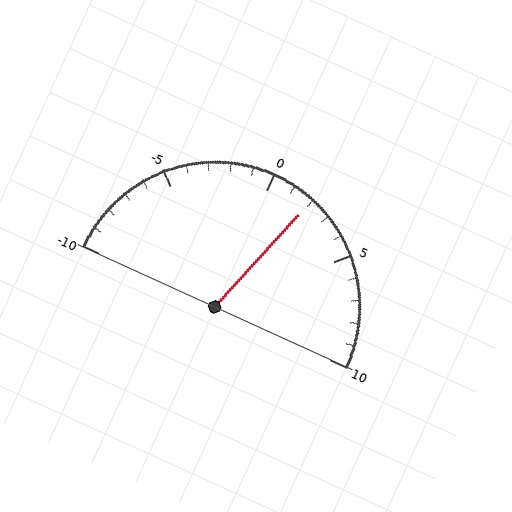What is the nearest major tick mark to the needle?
The nearest major tick mark is 0.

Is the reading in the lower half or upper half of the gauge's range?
The reading is in the upper half of the range (-10 to 10).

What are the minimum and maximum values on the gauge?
The gauge ranges from -10 to 10.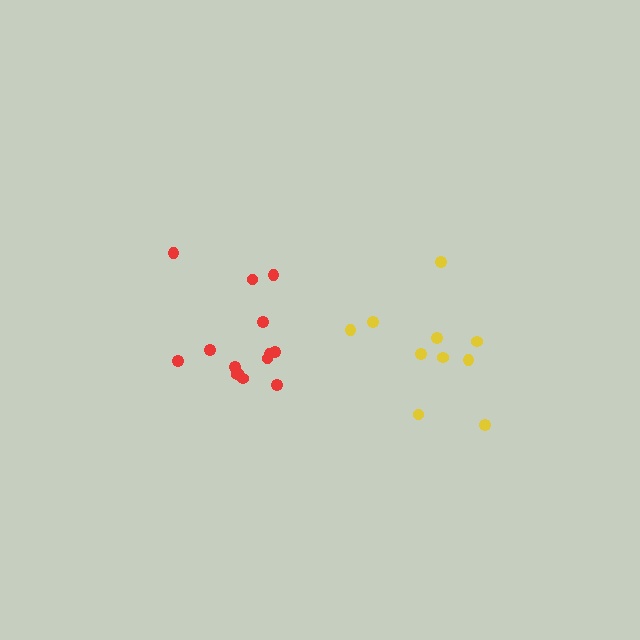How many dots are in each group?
Group 1: 14 dots, Group 2: 10 dots (24 total).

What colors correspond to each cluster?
The clusters are colored: red, yellow.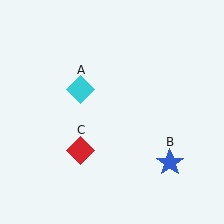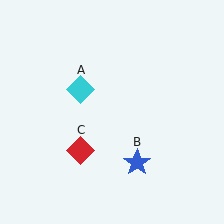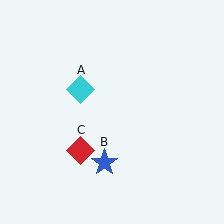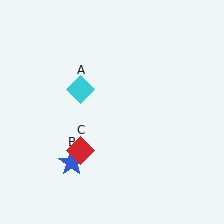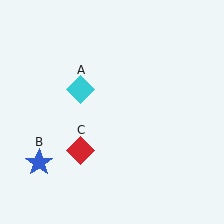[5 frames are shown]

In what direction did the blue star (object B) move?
The blue star (object B) moved left.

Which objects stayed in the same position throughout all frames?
Cyan diamond (object A) and red diamond (object C) remained stationary.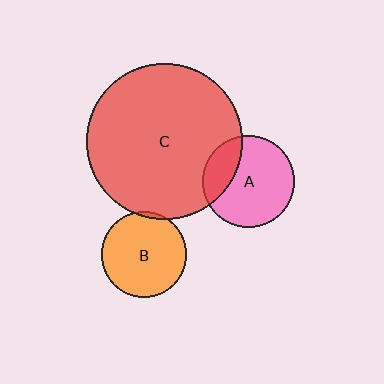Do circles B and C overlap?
Yes.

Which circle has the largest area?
Circle C (red).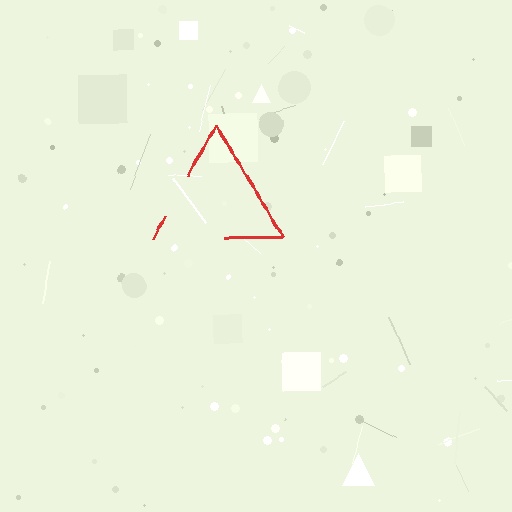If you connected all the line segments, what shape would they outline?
They would outline a triangle.